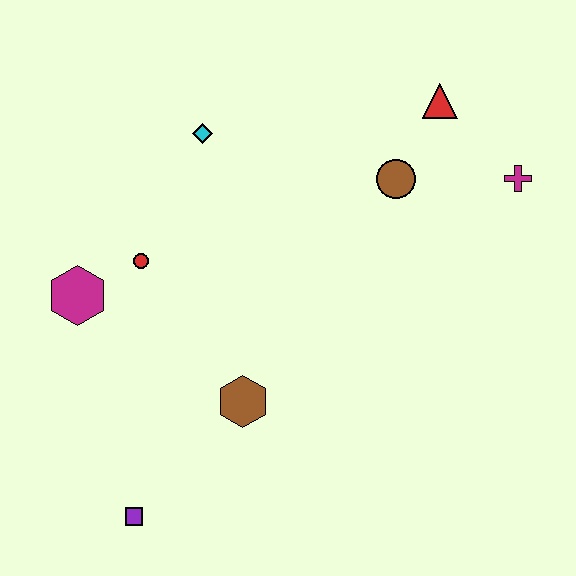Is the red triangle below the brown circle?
No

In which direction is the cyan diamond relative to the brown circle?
The cyan diamond is to the left of the brown circle.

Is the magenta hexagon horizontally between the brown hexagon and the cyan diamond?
No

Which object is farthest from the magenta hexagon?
The magenta cross is farthest from the magenta hexagon.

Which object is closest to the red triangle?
The brown circle is closest to the red triangle.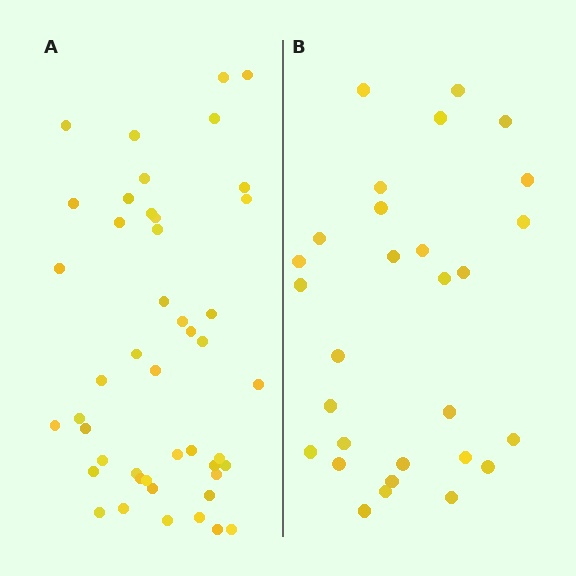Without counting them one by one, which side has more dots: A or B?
Region A (the left region) has more dots.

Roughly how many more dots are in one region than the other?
Region A has approximately 15 more dots than region B.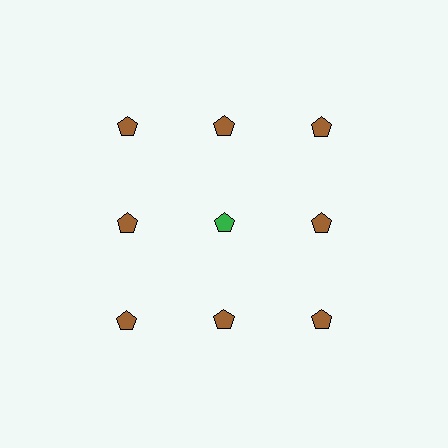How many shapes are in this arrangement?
There are 9 shapes arranged in a grid pattern.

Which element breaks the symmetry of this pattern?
The green pentagon in the second row, second from left column breaks the symmetry. All other shapes are brown pentagons.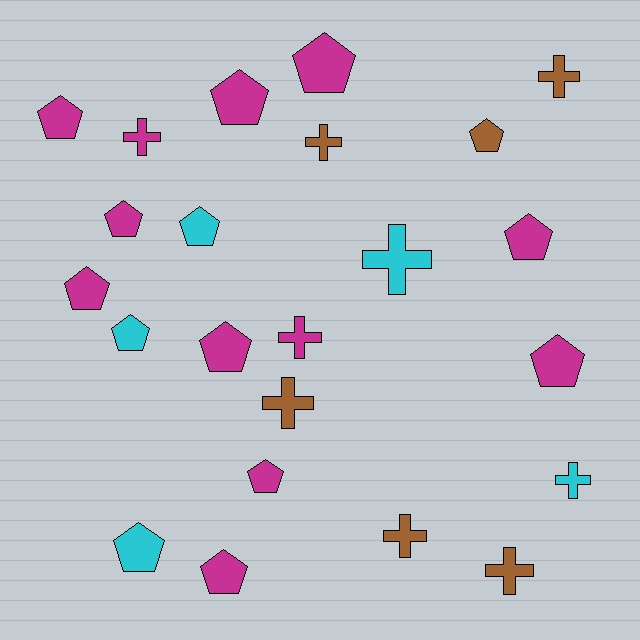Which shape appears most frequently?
Pentagon, with 14 objects.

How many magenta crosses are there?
There are 2 magenta crosses.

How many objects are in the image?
There are 23 objects.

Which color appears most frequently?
Magenta, with 12 objects.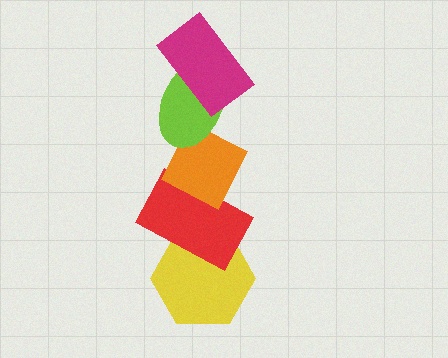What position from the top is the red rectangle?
The red rectangle is 4th from the top.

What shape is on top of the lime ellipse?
The magenta rectangle is on top of the lime ellipse.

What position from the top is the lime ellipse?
The lime ellipse is 2nd from the top.